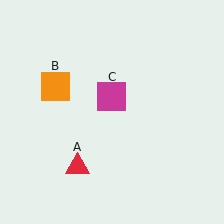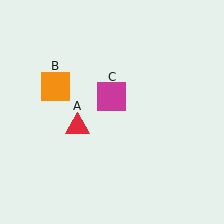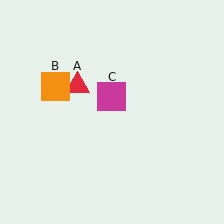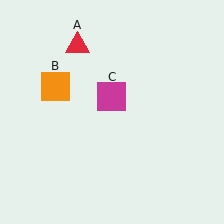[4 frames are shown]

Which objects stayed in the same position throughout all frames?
Orange square (object B) and magenta square (object C) remained stationary.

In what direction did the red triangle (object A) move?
The red triangle (object A) moved up.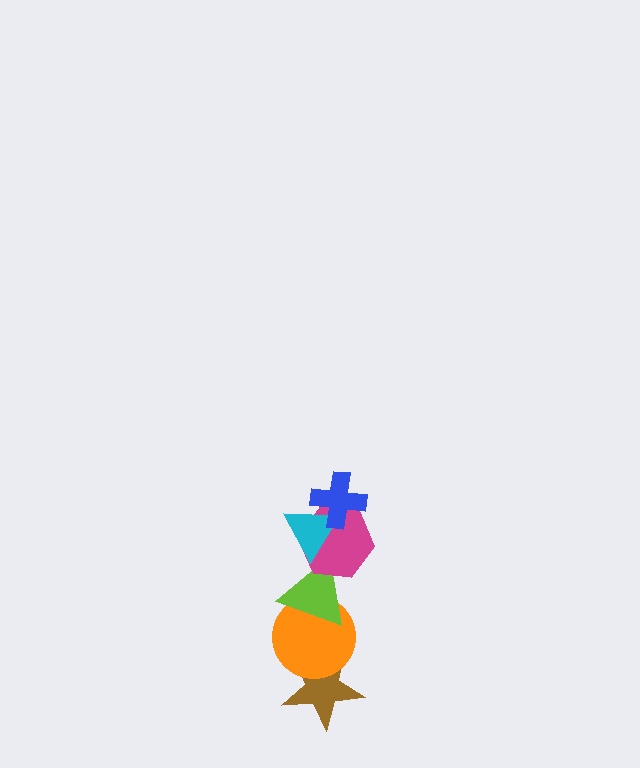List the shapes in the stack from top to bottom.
From top to bottom: the blue cross, the cyan triangle, the magenta hexagon, the lime triangle, the orange circle, the brown star.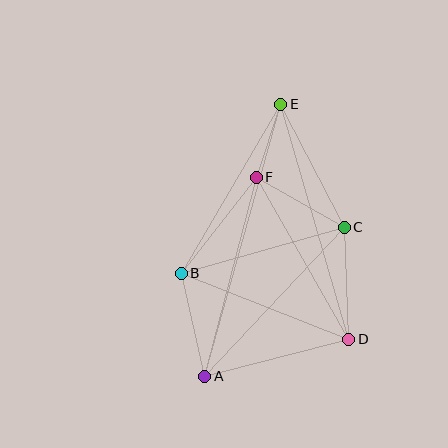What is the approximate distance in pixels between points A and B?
The distance between A and B is approximately 106 pixels.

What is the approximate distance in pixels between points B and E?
The distance between B and E is approximately 196 pixels.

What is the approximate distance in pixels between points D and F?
The distance between D and F is approximately 186 pixels.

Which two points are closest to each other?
Points E and F are closest to each other.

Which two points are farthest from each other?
Points A and E are farthest from each other.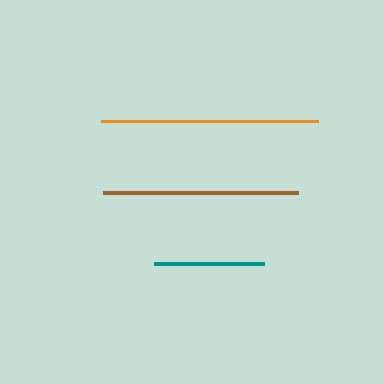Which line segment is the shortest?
The teal line is the shortest at approximately 110 pixels.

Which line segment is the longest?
The orange line is the longest at approximately 217 pixels.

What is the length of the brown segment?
The brown segment is approximately 195 pixels long.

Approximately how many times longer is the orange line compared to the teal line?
The orange line is approximately 2.0 times the length of the teal line.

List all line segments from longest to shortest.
From longest to shortest: orange, brown, teal.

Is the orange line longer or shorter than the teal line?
The orange line is longer than the teal line.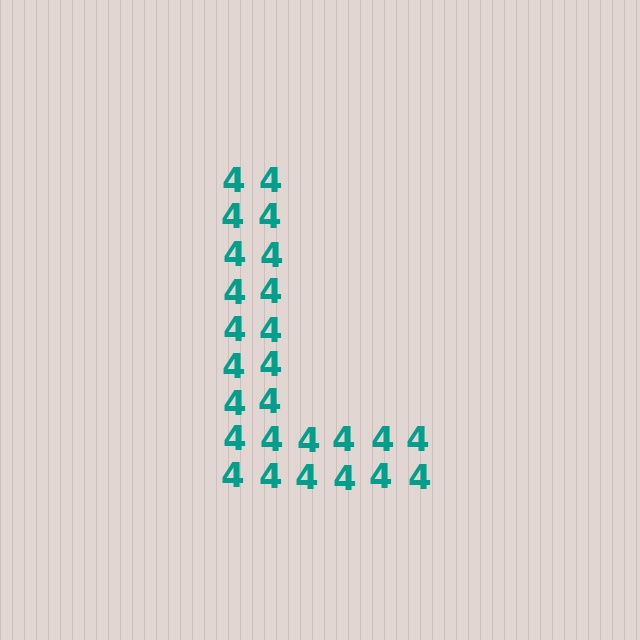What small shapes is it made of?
It is made of small digit 4's.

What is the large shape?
The large shape is the letter L.